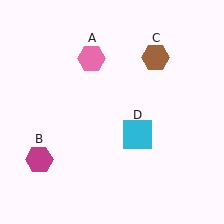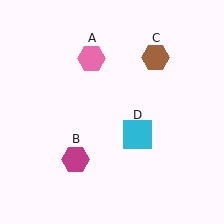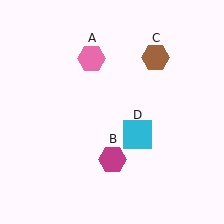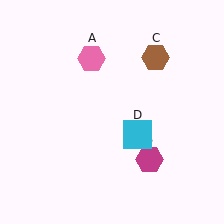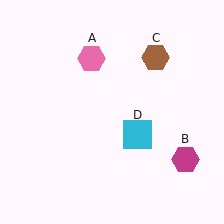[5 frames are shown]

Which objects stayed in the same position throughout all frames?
Pink hexagon (object A) and brown hexagon (object C) and cyan square (object D) remained stationary.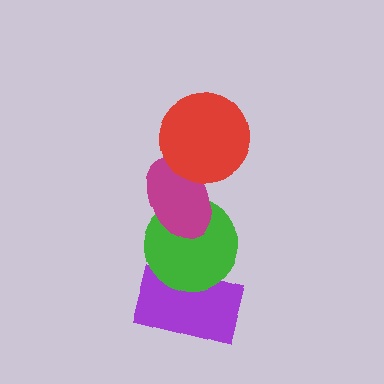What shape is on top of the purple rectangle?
The green circle is on top of the purple rectangle.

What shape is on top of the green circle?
The magenta ellipse is on top of the green circle.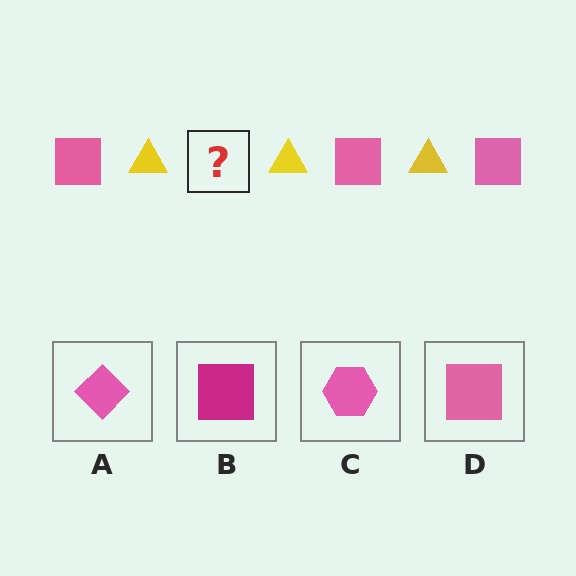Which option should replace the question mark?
Option D.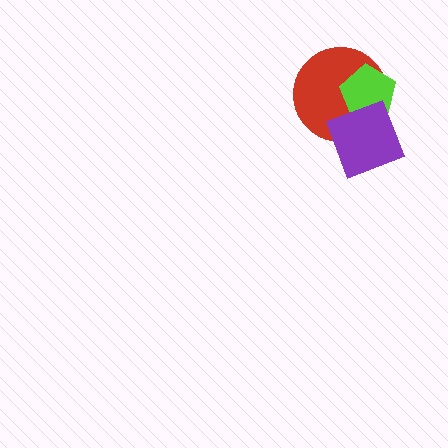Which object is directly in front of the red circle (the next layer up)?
The lime pentagon is directly in front of the red circle.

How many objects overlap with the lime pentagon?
2 objects overlap with the lime pentagon.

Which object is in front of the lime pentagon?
The purple diamond is in front of the lime pentagon.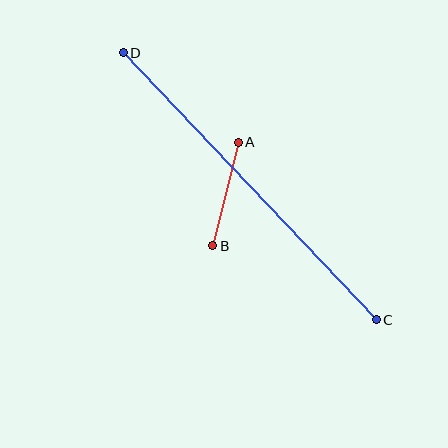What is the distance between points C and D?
The distance is approximately 368 pixels.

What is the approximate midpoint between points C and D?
The midpoint is at approximately (250, 186) pixels.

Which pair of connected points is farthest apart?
Points C and D are farthest apart.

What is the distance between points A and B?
The distance is approximately 107 pixels.